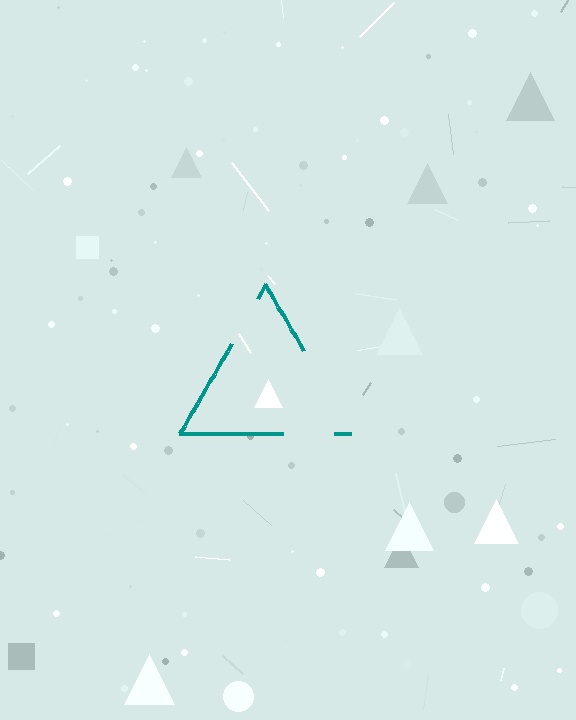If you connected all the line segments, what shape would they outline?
They would outline a triangle.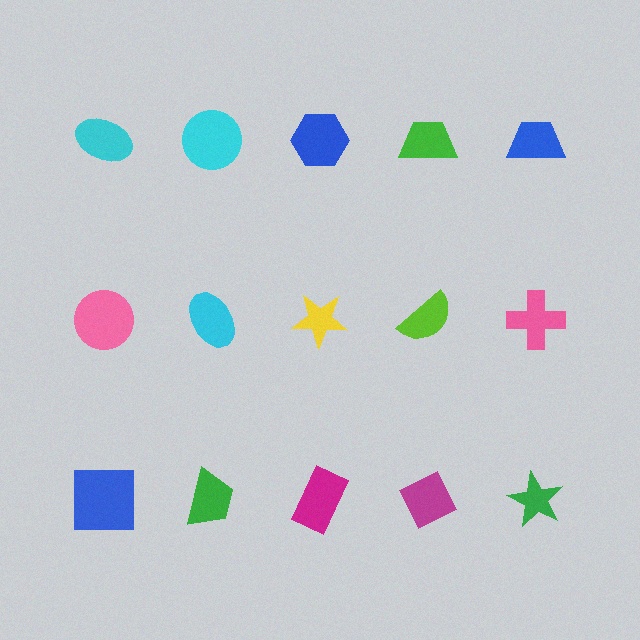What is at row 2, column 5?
A pink cross.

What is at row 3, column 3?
A magenta rectangle.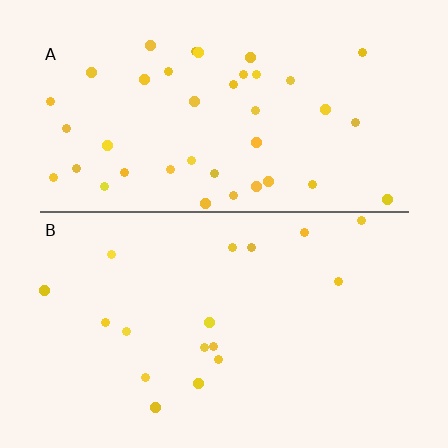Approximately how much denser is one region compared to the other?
Approximately 2.4× — region A over region B.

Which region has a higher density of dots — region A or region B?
A (the top).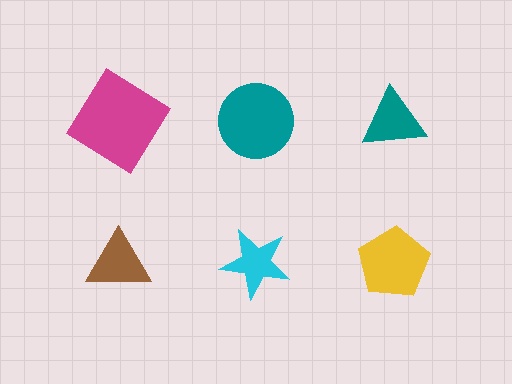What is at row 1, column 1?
A magenta diamond.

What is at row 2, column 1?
A brown triangle.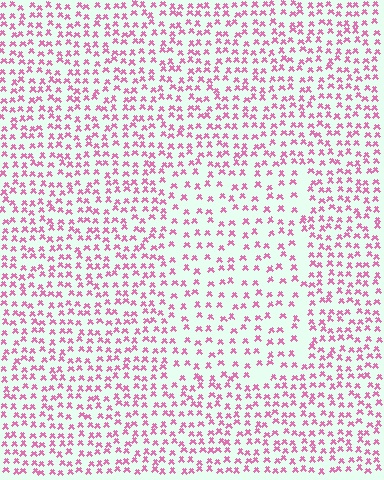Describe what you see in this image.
The image contains small pink elements arranged at two different densities. A rectangle-shaped region is visible where the elements are less densely packed than the surrounding area.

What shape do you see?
I see a rectangle.